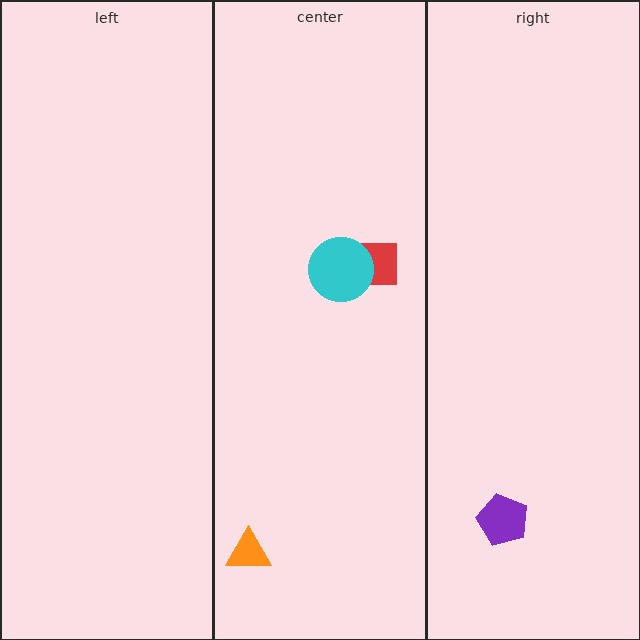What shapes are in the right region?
The purple pentagon.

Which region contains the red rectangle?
The center region.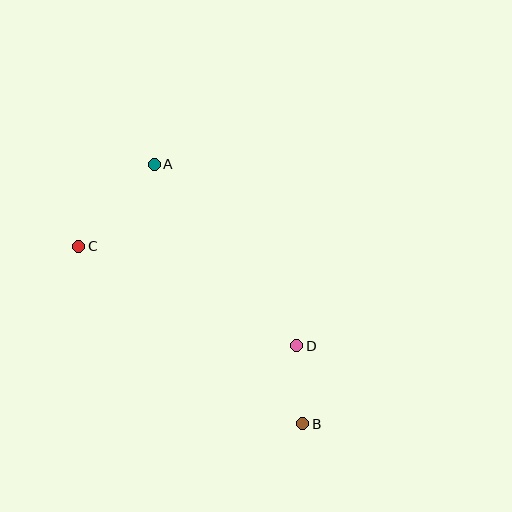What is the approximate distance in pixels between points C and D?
The distance between C and D is approximately 240 pixels.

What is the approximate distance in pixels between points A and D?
The distance between A and D is approximately 231 pixels.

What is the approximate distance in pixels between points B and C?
The distance between B and C is approximately 285 pixels.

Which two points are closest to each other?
Points B and D are closest to each other.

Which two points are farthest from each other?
Points A and B are farthest from each other.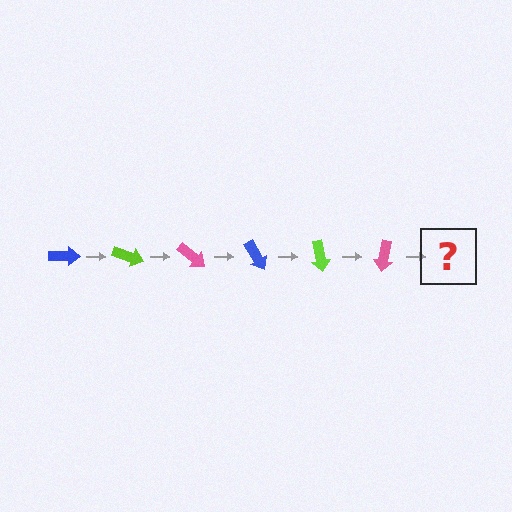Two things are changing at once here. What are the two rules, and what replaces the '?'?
The two rules are that it rotates 20 degrees each step and the color cycles through blue, lime, and pink. The '?' should be a blue arrow, rotated 120 degrees from the start.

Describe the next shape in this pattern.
It should be a blue arrow, rotated 120 degrees from the start.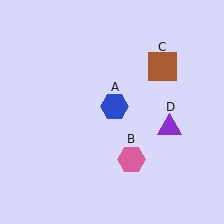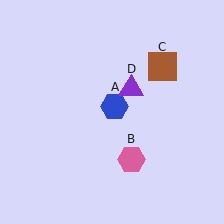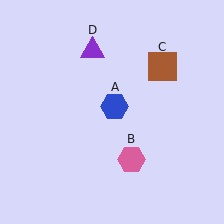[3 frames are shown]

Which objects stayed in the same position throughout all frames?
Blue hexagon (object A) and pink hexagon (object B) and brown square (object C) remained stationary.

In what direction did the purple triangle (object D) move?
The purple triangle (object D) moved up and to the left.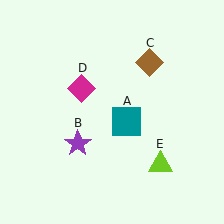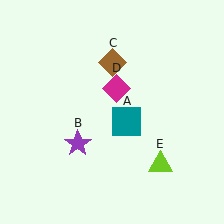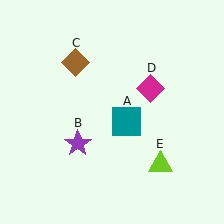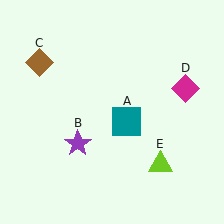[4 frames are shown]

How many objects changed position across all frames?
2 objects changed position: brown diamond (object C), magenta diamond (object D).